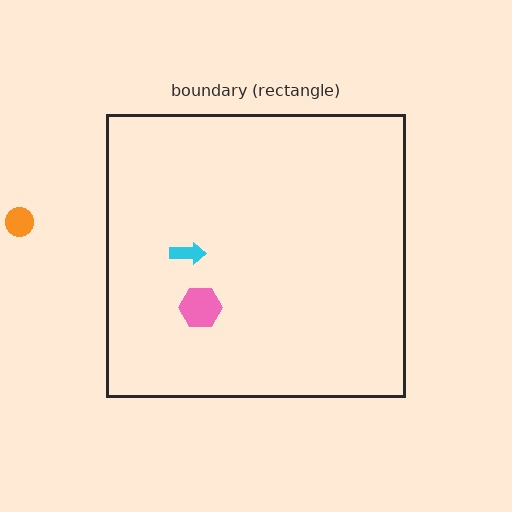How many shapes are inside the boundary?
2 inside, 1 outside.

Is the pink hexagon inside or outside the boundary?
Inside.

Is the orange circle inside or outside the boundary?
Outside.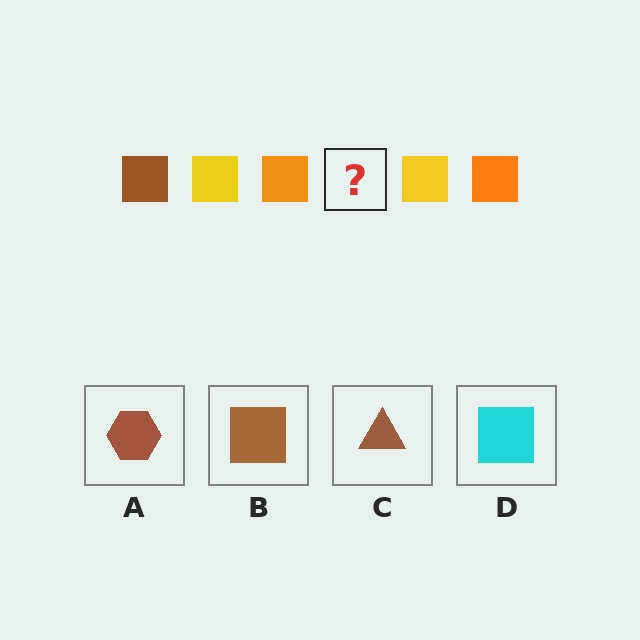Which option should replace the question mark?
Option B.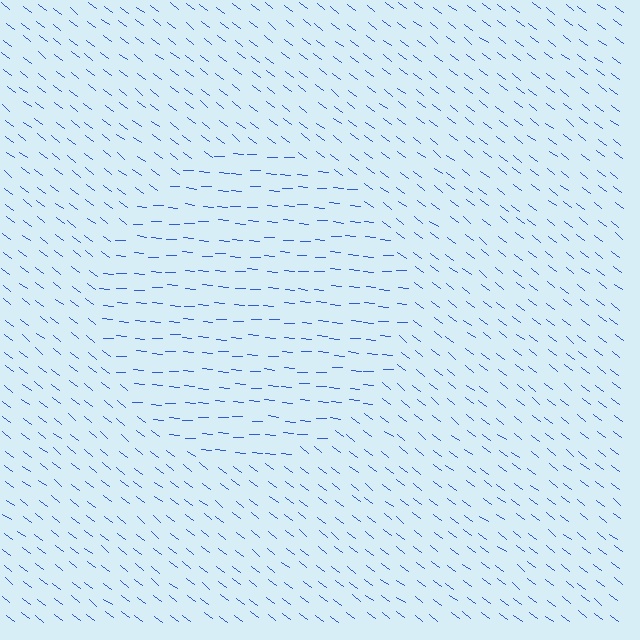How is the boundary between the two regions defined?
The boundary is defined purely by a change in line orientation (approximately 34 degrees difference). All lines are the same color and thickness.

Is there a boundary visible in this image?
Yes, there is a texture boundary formed by a change in line orientation.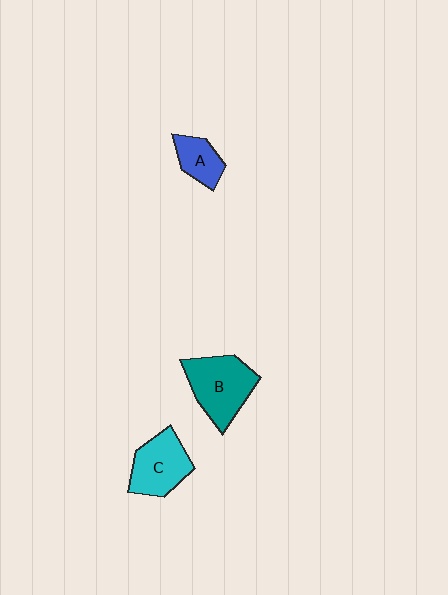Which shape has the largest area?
Shape B (teal).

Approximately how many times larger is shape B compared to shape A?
Approximately 2.0 times.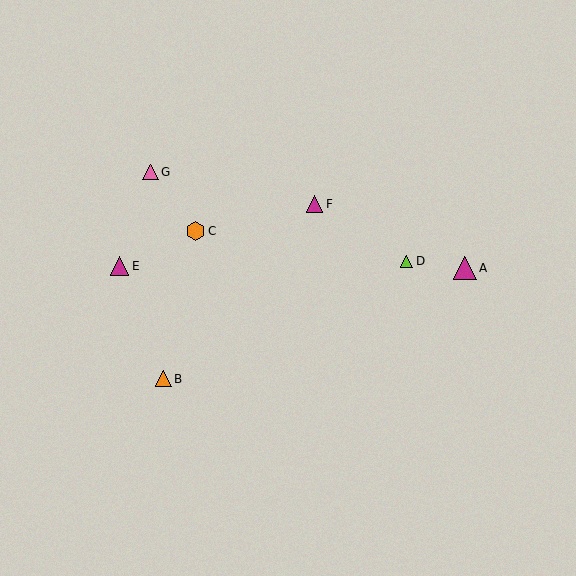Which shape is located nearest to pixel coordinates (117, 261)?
The magenta triangle (labeled E) at (120, 266) is nearest to that location.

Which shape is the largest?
The magenta triangle (labeled A) is the largest.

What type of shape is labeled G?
Shape G is a pink triangle.